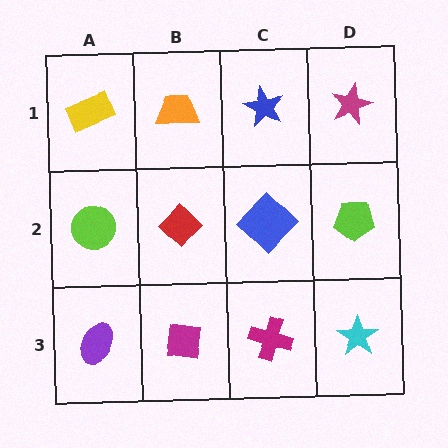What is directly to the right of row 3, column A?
A magenta square.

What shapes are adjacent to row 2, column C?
A blue star (row 1, column C), a magenta cross (row 3, column C), a red diamond (row 2, column B), a lime pentagon (row 2, column D).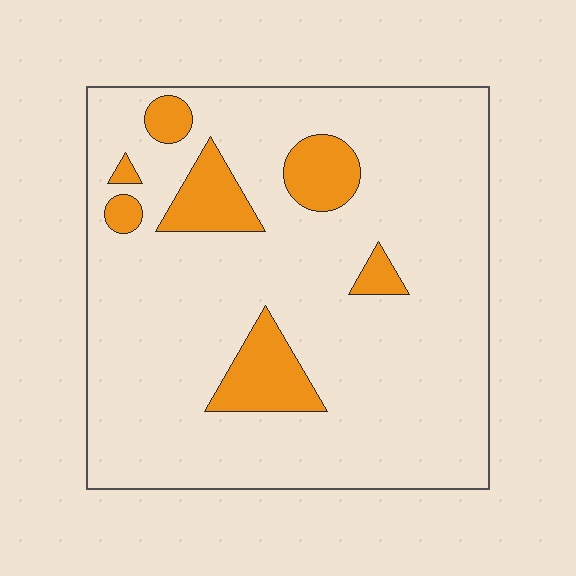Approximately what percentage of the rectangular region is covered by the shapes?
Approximately 15%.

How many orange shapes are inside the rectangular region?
7.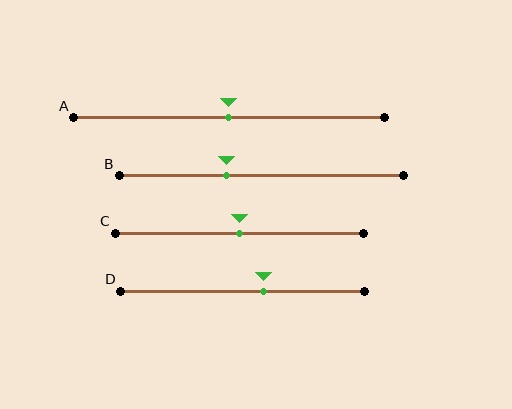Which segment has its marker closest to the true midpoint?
Segment A has its marker closest to the true midpoint.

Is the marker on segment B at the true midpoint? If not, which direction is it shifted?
No, the marker on segment B is shifted to the left by about 12% of the segment length.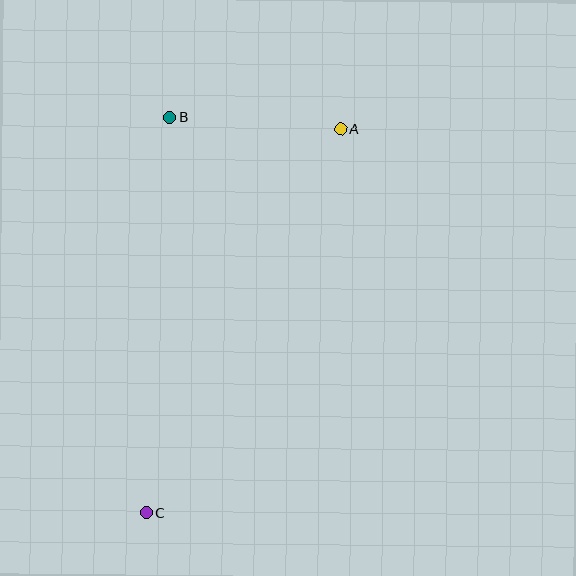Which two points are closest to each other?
Points A and B are closest to each other.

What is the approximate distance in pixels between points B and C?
The distance between B and C is approximately 396 pixels.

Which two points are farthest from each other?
Points A and C are farthest from each other.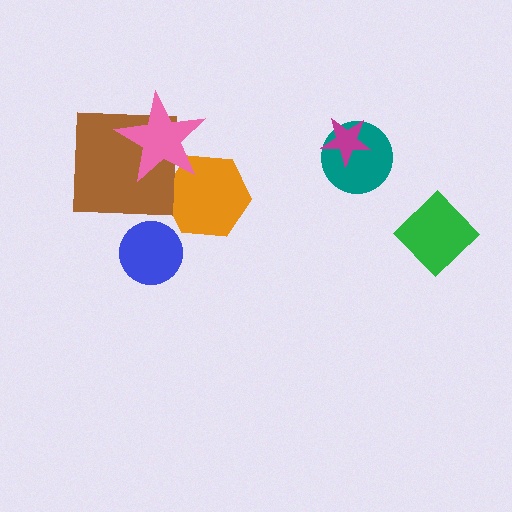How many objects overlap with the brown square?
1 object overlaps with the brown square.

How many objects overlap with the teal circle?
1 object overlaps with the teal circle.